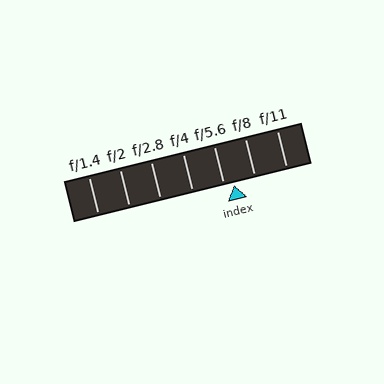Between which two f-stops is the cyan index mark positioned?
The index mark is between f/5.6 and f/8.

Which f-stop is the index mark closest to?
The index mark is closest to f/5.6.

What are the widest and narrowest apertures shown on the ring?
The widest aperture shown is f/1.4 and the narrowest is f/11.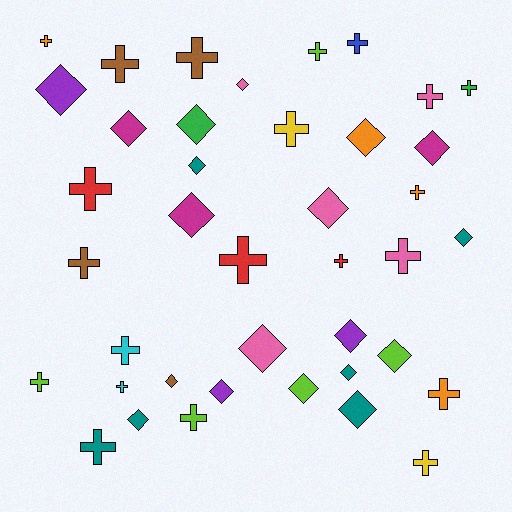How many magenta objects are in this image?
There are 3 magenta objects.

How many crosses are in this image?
There are 21 crosses.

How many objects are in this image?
There are 40 objects.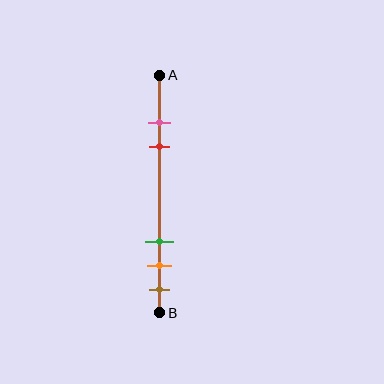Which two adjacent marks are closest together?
The pink and red marks are the closest adjacent pair.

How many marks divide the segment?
There are 5 marks dividing the segment.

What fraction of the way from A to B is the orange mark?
The orange mark is approximately 80% (0.8) of the way from A to B.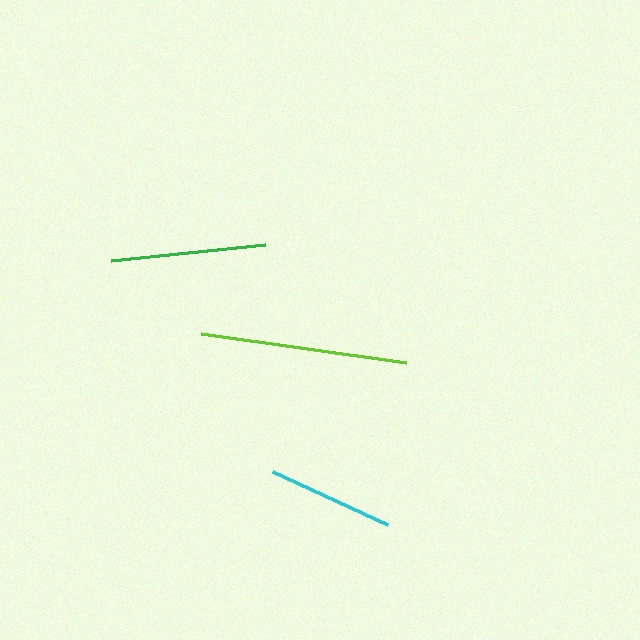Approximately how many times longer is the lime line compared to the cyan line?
The lime line is approximately 1.6 times the length of the cyan line.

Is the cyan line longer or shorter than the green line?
The green line is longer than the cyan line.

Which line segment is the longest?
The lime line is the longest at approximately 207 pixels.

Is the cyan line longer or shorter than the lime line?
The lime line is longer than the cyan line.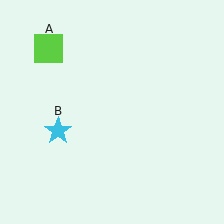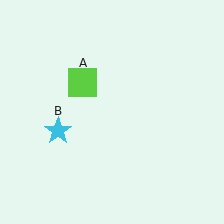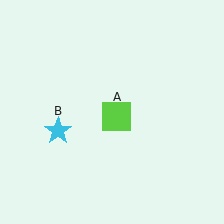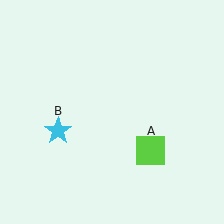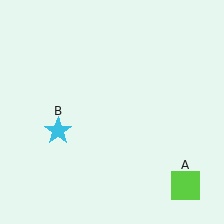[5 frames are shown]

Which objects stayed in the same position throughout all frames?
Cyan star (object B) remained stationary.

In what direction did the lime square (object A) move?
The lime square (object A) moved down and to the right.